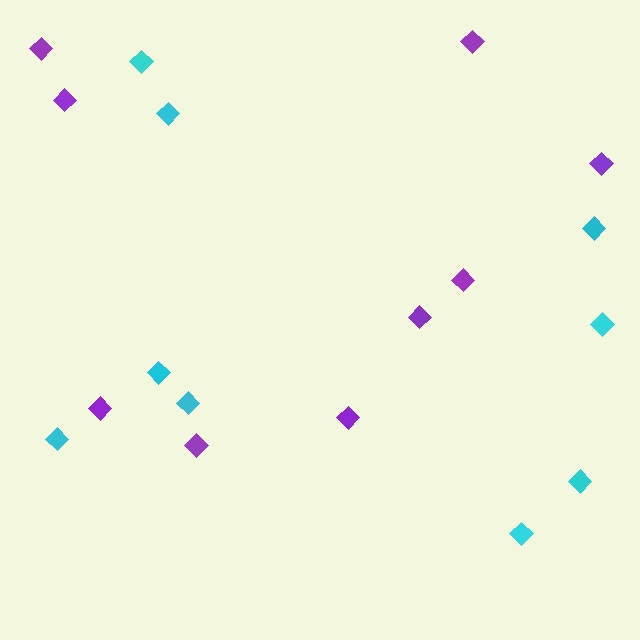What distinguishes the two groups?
There are 2 groups: one group of purple diamonds (9) and one group of cyan diamonds (9).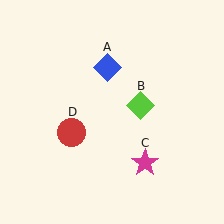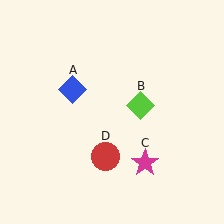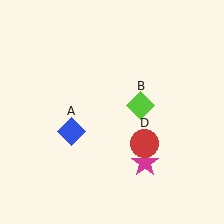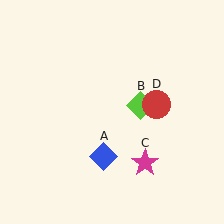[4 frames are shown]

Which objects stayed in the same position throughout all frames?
Lime diamond (object B) and magenta star (object C) remained stationary.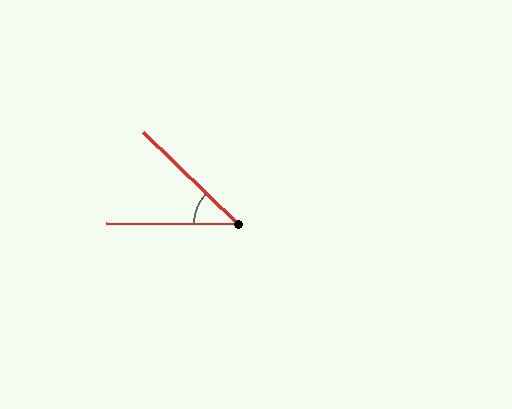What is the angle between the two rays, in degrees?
Approximately 44 degrees.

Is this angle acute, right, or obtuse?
It is acute.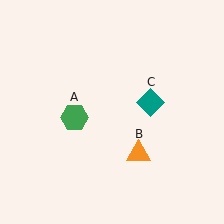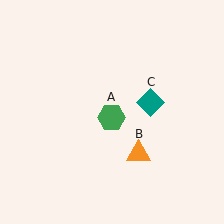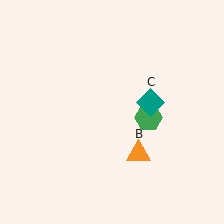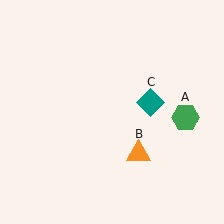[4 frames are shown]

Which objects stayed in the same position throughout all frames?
Orange triangle (object B) and teal diamond (object C) remained stationary.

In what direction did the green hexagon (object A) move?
The green hexagon (object A) moved right.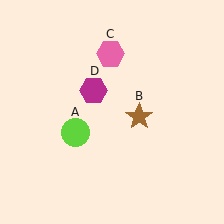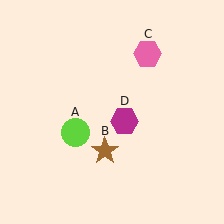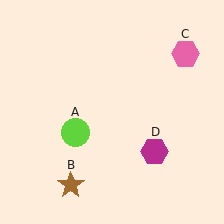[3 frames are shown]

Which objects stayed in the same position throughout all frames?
Lime circle (object A) remained stationary.